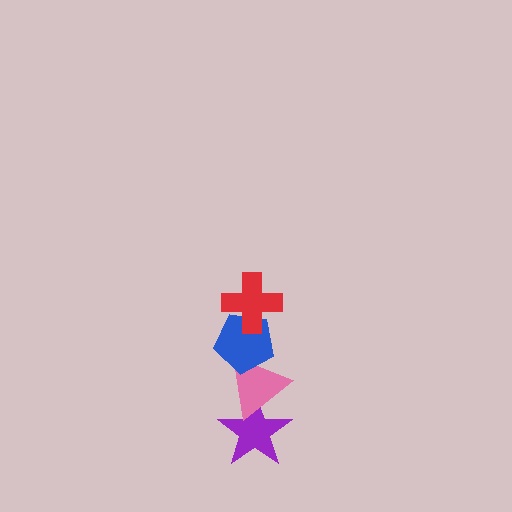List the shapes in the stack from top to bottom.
From top to bottom: the red cross, the blue pentagon, the pink triangle, the purple star.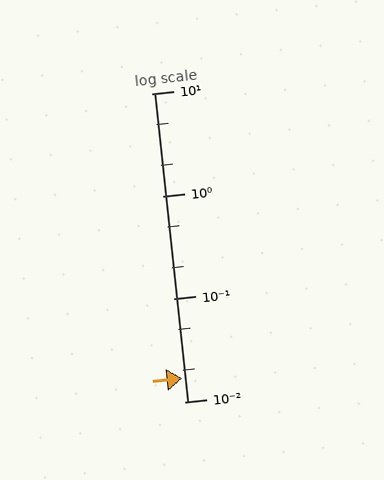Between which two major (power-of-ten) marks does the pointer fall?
The pointer is between 0.01 and 0.1.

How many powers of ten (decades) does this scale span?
The scale spans 3 decades, from 0.01 to 10.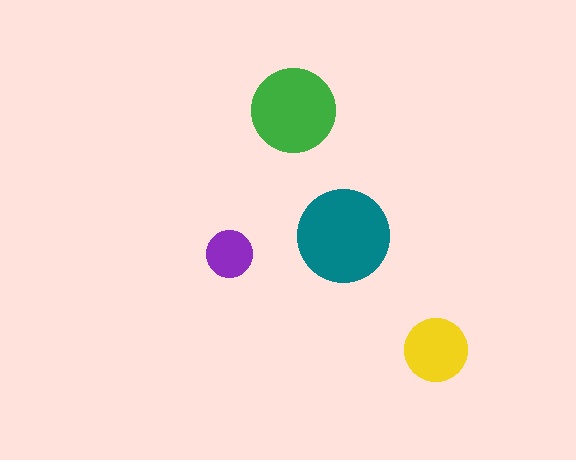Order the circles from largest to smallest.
the teal one, the green one, the yellow one, the purple one.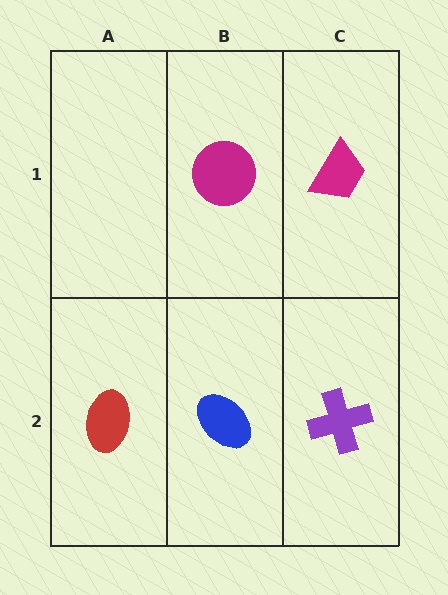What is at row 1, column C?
A magenta trapezoid.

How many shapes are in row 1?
2 shapes.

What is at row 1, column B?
A magenta circle.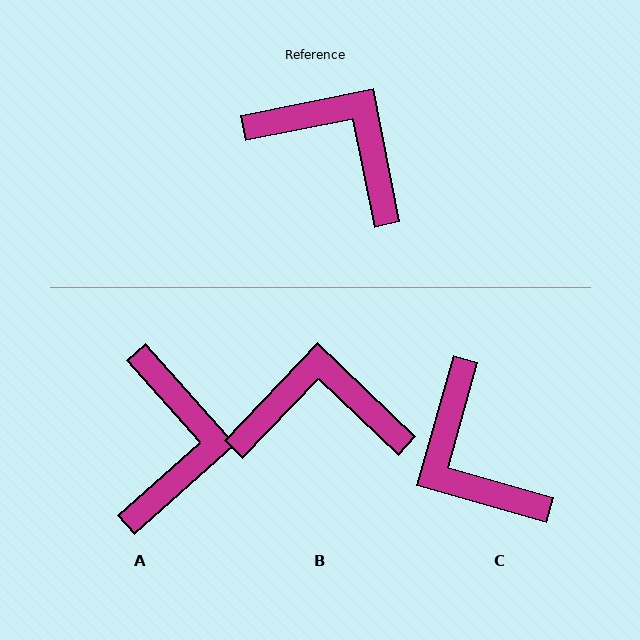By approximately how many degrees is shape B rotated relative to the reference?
Approximately 35 degrees counter-clockwise.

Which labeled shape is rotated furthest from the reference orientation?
C, about 153 degrees away.